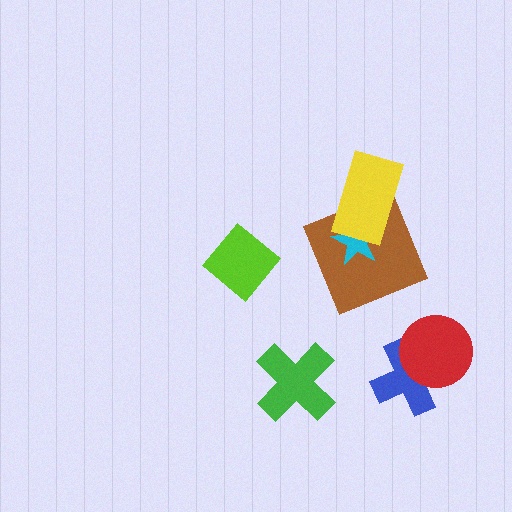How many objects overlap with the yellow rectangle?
2 objects overlap with the yellow rectangle.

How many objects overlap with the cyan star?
2 objects overlap with the cyan star.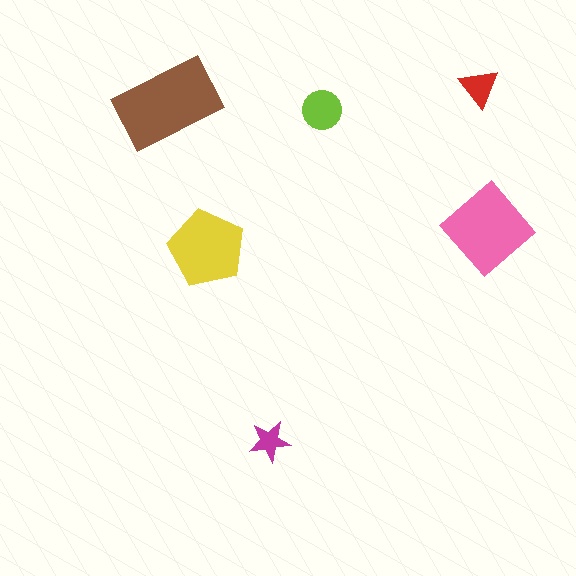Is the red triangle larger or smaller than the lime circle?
Smaller.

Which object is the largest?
The brown rectangle.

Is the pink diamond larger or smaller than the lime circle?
Larger.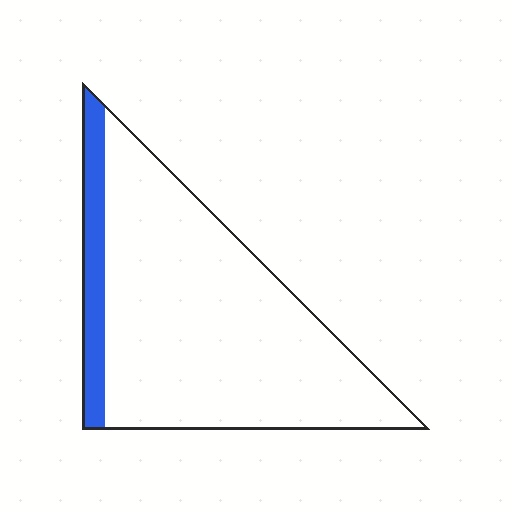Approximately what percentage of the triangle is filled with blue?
Approximately 15%.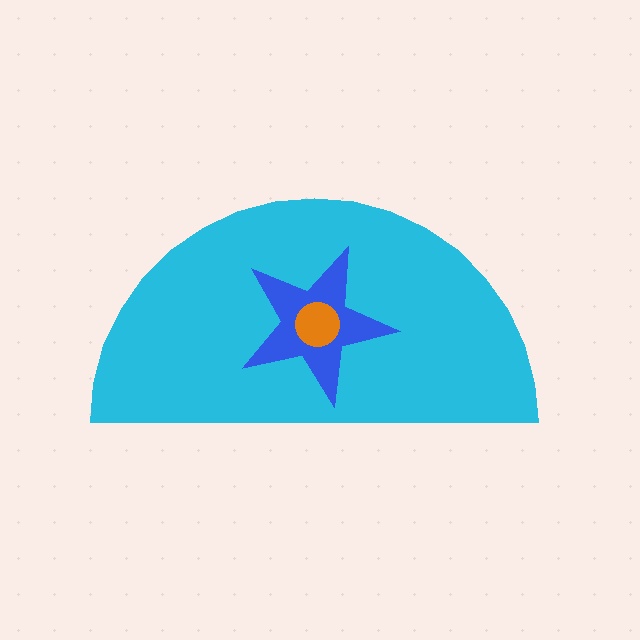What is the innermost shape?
The orange circle.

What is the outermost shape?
The cyan semicircle.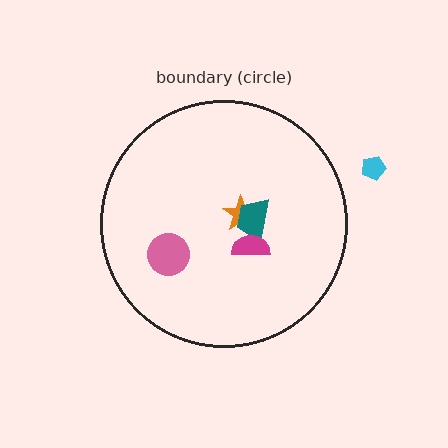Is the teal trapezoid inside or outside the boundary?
Inside.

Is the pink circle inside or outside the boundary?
Inside.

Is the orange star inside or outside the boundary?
Inside.